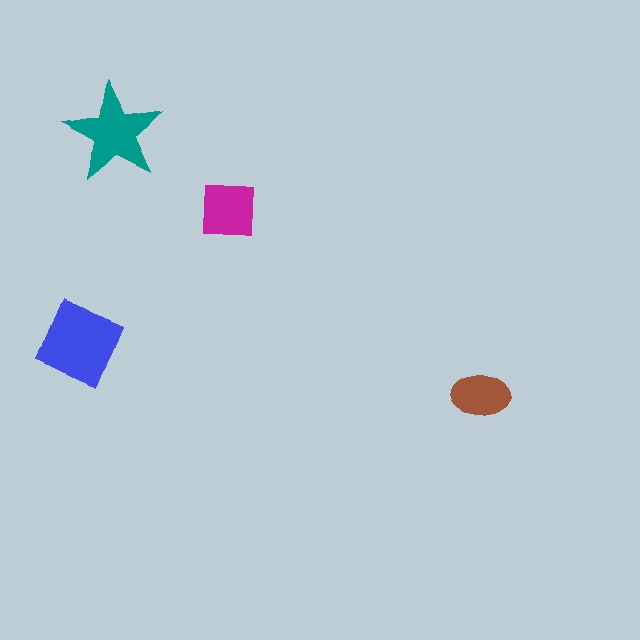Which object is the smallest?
The brown ellipse.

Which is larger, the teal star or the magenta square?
The teal star.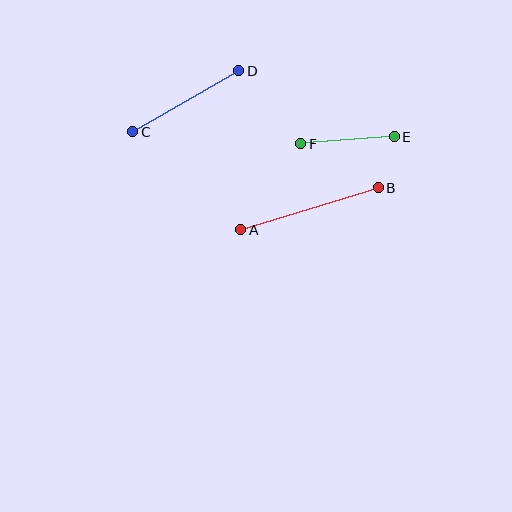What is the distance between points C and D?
The distance is approximately 122 pixels.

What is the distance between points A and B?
The distance is approximately 144 pixels.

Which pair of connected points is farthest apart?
Points A and B are farthest apart.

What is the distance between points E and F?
The distance is approximately 94 pixels.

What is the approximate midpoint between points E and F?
The midpoint is at approximately (347, 140) pixels.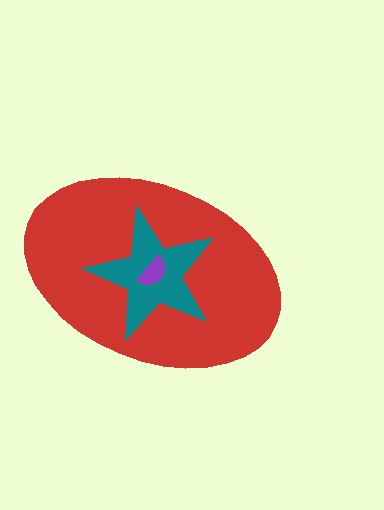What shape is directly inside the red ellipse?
The teal star.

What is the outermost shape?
The red ellipse.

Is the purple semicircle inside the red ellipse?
Yes.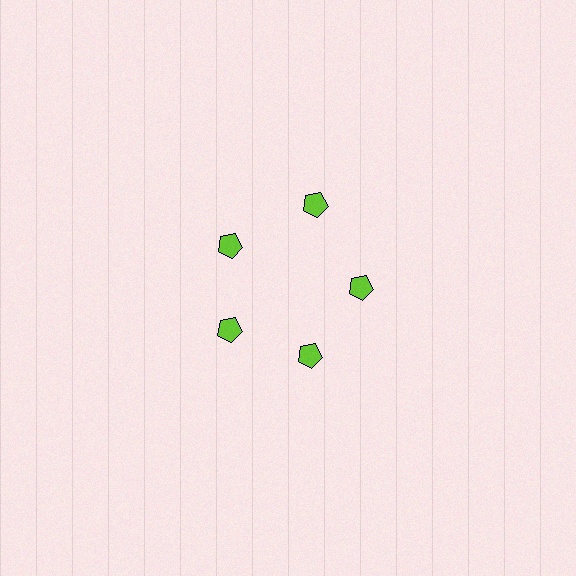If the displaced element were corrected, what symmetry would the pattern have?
It would have 5-fold rotational symmetry — the pattern would map onto itself every 72 degrees.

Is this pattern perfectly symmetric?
No. The 5 lime pentagons are arranged in a ring, but one element near the 1 o'clock position is pushed outward from the center, breaking the 5-fold rotational symmetry.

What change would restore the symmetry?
The symmetry would be restored by moving it inward, back onto the ring so that all 5 pentagons sit at equal angles and equal distance from the center.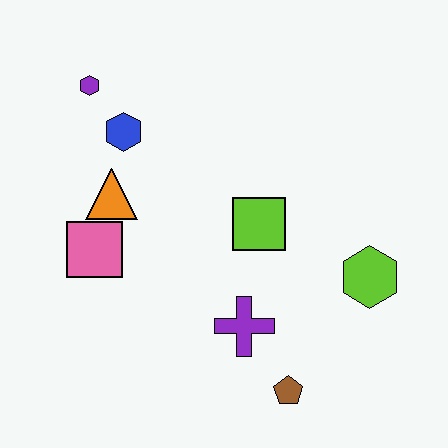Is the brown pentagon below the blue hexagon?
Yes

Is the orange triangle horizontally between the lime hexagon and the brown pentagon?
No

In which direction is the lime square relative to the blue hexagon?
The lime square is to the right of the blue hexagon.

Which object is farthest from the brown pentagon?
The purple hexagon is farthest from the brown pentagon.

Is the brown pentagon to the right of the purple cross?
Yes